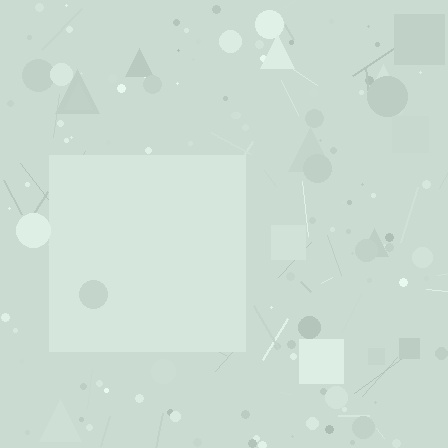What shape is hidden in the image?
A square is hidden in the image.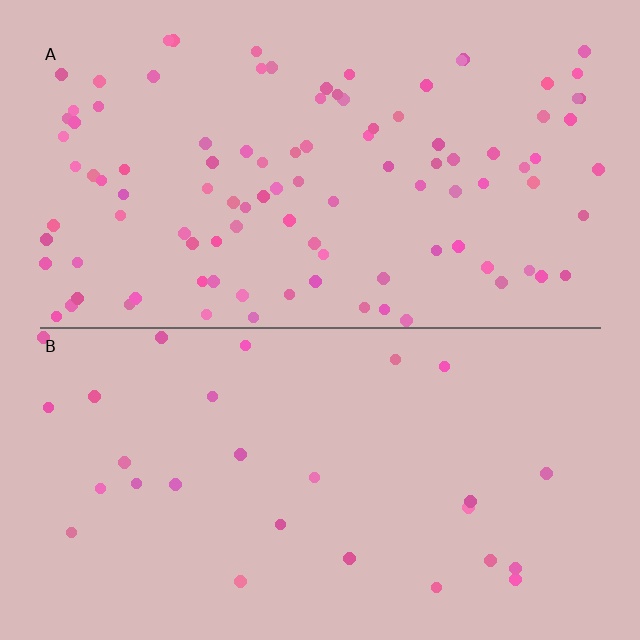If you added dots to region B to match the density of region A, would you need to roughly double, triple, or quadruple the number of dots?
Approximately quadruple.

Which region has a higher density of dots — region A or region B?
A (the top).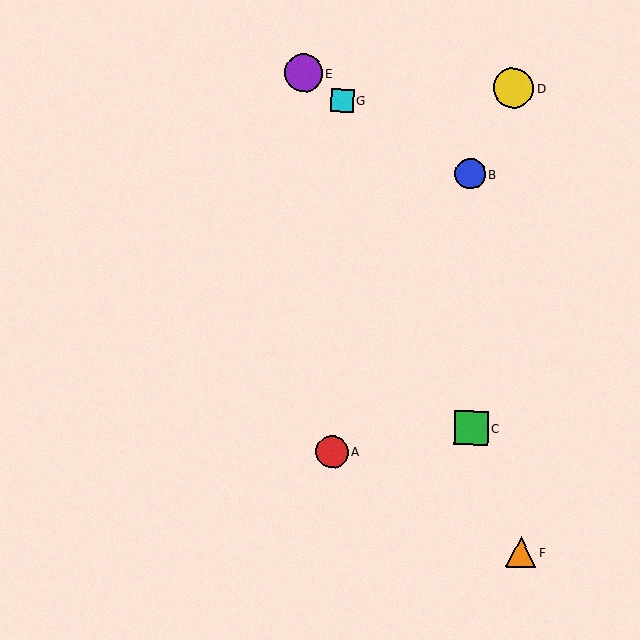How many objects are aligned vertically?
2 objects (A, G) are aligned vertically.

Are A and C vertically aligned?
No, A is at x≈332 and C is at x≈471.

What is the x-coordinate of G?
Object G is at x≈342.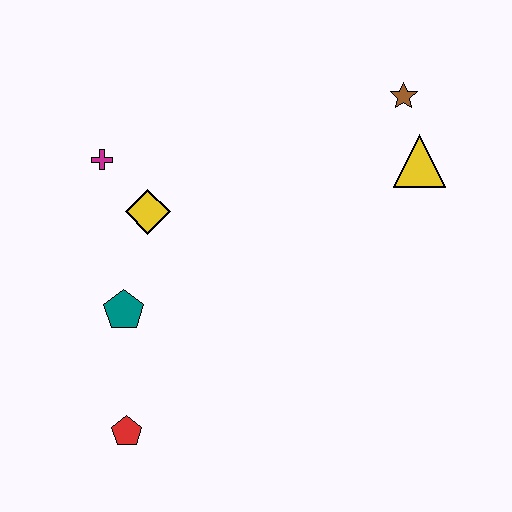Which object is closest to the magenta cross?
The yellow diamond is closest to the magenta cross.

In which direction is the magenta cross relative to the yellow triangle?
The magenta cross is to the left of the yellow triangle.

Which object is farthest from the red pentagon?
The brown star is farthest from the red pentagon.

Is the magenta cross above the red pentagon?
Yes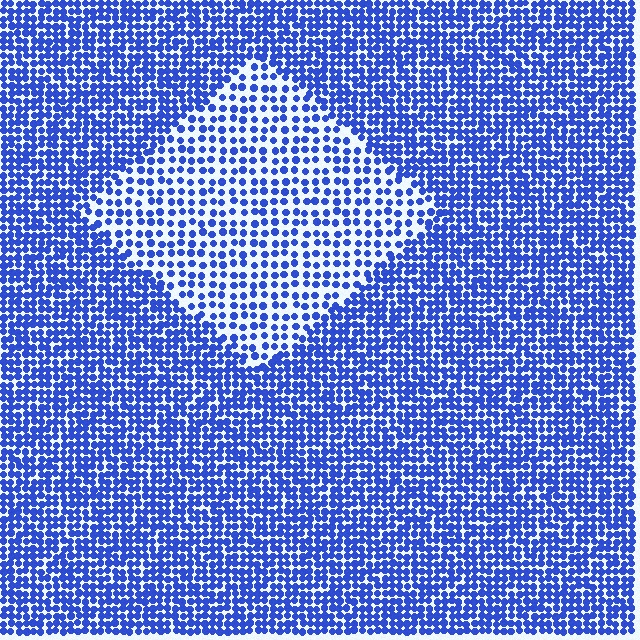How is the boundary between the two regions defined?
The boundary is defined by a change in element density (approximately 1.9x ratio). All elements are the same color, size, and shape.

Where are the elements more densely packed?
The elements are more densely packed outside the diamond boundary.